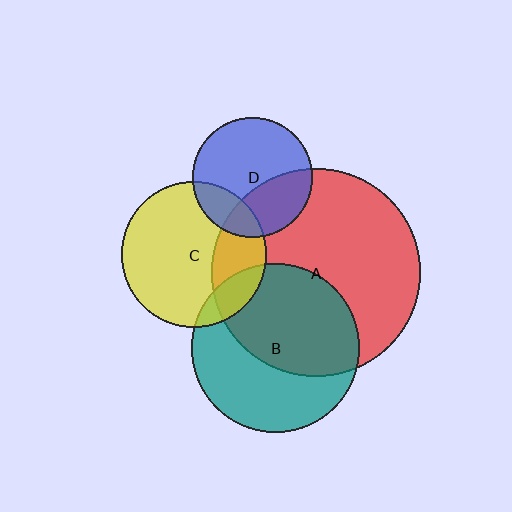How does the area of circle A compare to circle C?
Approximately 2.0 times.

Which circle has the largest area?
Circle A (red).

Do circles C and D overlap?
Yes.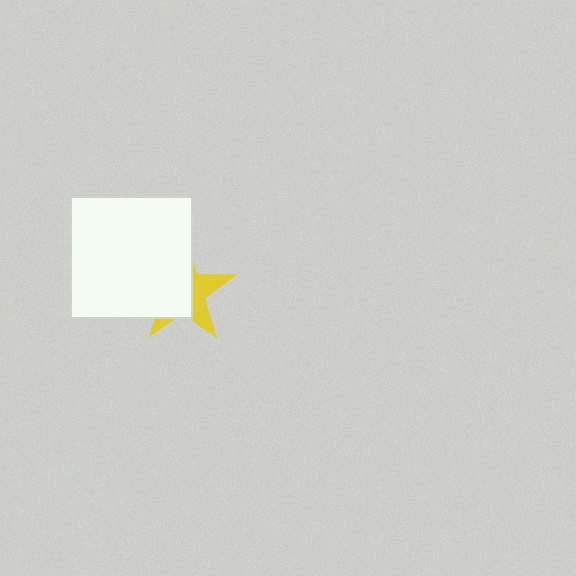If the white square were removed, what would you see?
You would see the complete yellow star.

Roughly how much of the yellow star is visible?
A small part of it is visible (roughly 36%).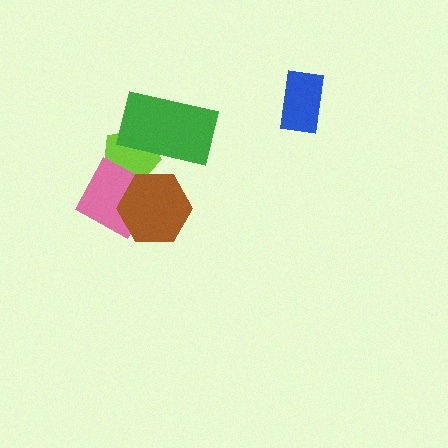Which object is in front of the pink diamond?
The brown hexagon is in front of the pink diamond.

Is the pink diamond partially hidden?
Yes, it is partially covered by another shape.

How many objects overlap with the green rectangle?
1 object overlaps with the green rectangle.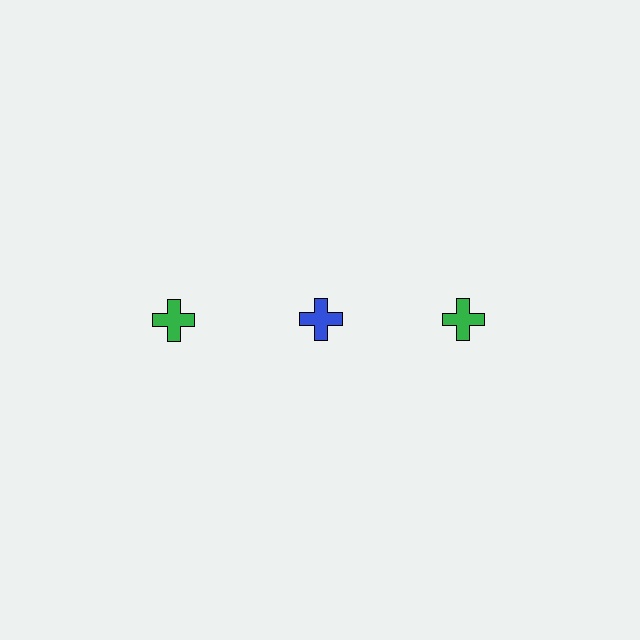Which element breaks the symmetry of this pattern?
The blue cross in the top row, second from left column breaks the symmetry. All other shapes are green crosses.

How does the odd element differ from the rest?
It has a different color: blue instead of green.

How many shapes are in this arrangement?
There are 3 shapes arranged in a grid pattern.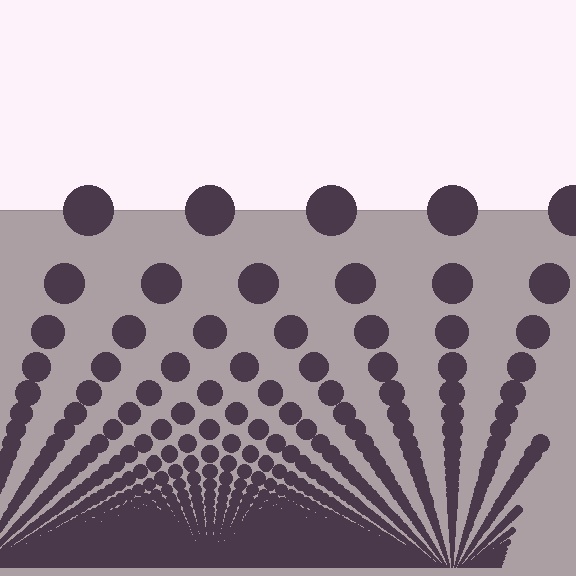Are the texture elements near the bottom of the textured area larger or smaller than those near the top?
Smaller. The gradient is inverted — elements near the bottom are smaller and denser.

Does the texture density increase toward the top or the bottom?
Density increases toward the bottom.